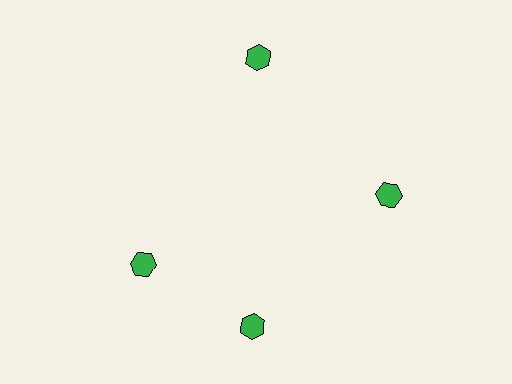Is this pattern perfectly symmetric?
No. The 4 green hexagons are arranged in a ring, but one element near the 9 o'clock position is rotated out of alignment along the ring, breaking the 4-fold rotational symmetry.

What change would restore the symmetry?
The symmetry would be restored by rotating it back into even spacing with its neighbors so that all 4 hexagons sit at equal angles and equal distance from the center.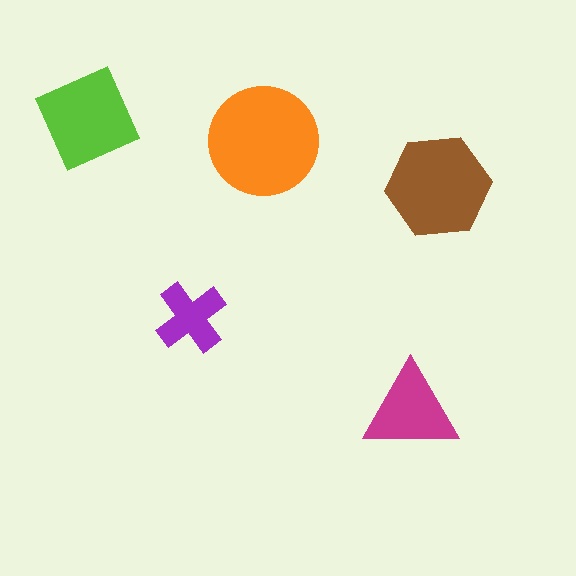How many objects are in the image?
There are 5 objects in the image.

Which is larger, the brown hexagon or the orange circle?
The orange circle.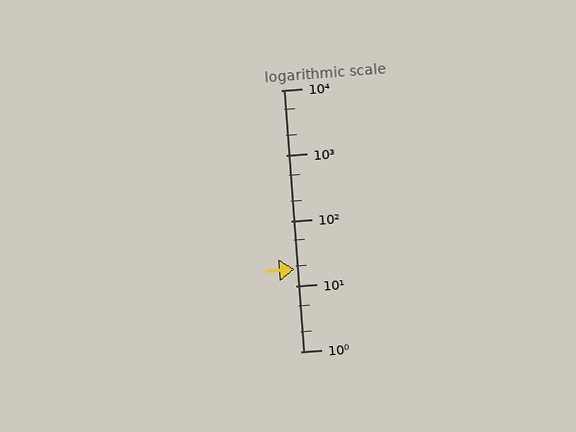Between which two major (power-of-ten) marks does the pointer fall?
The pointer is between 10 and 100.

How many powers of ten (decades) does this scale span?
The scale spans 4 decades, from 1 to 10000.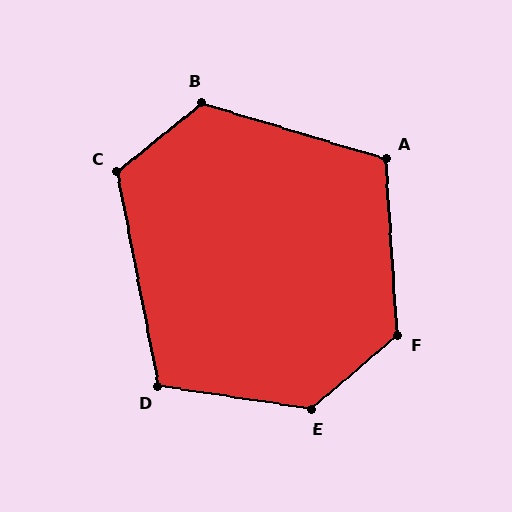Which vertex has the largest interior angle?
E, at approximately 131 degrees.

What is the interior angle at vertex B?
Approximately 124 degrees (obtuse).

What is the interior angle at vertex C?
Approximately 118 degrees (obtuse).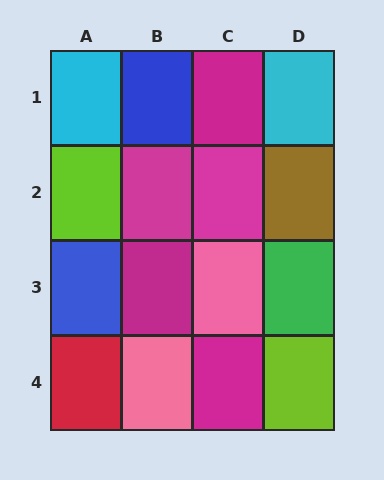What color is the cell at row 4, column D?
Lime.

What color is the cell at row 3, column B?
Magenta.